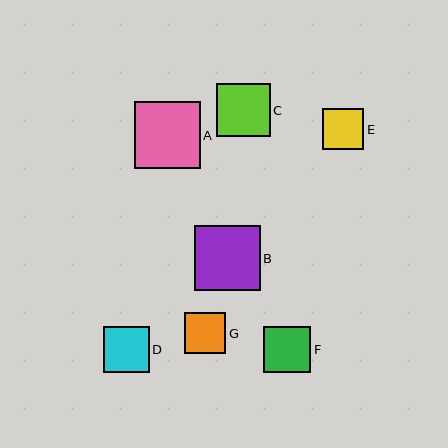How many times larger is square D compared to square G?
Square D is approximately 1.1 times the size of square G.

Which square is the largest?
Square A is the largest with a size of approximately 66 pixels.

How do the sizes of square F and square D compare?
Square F and square D are approximately the same size.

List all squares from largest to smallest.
From largest to smallest: A, B, C, F, D, G, E.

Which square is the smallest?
Square E is the smallest with a size of approximately 41 pixels.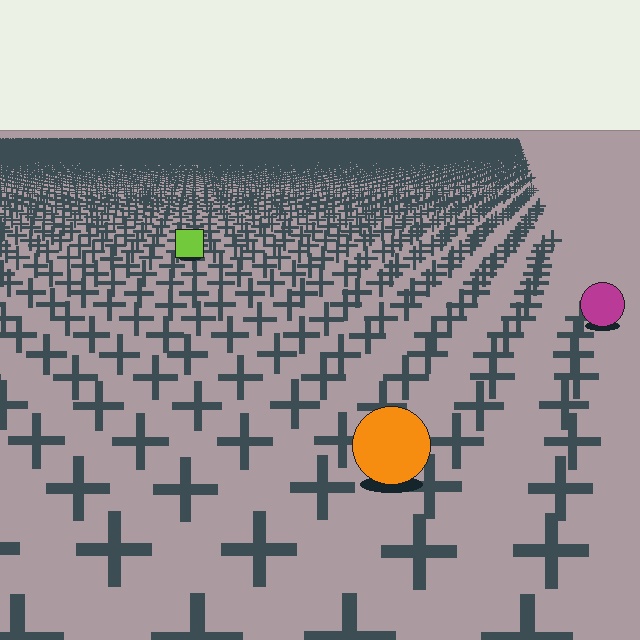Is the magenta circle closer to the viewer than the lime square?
Yes. The magenta circle is closer — you can tell from the texture gradient: the ground texture is coarser near it.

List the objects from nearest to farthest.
From nearest to farthest: the orange circle, the magenta circle, the lime square.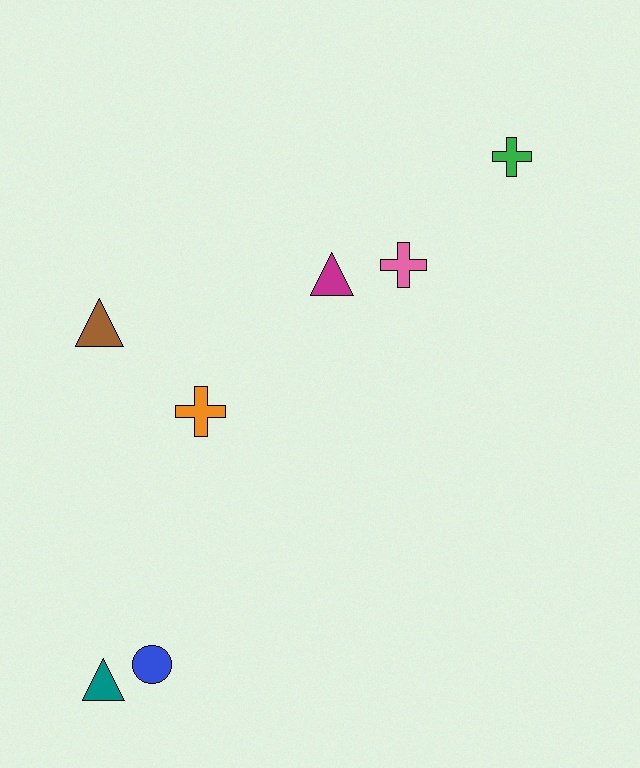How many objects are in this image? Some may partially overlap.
There are 7 objects.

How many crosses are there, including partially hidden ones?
There are 3 crosses.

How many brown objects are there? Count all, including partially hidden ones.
There is 1 brown object.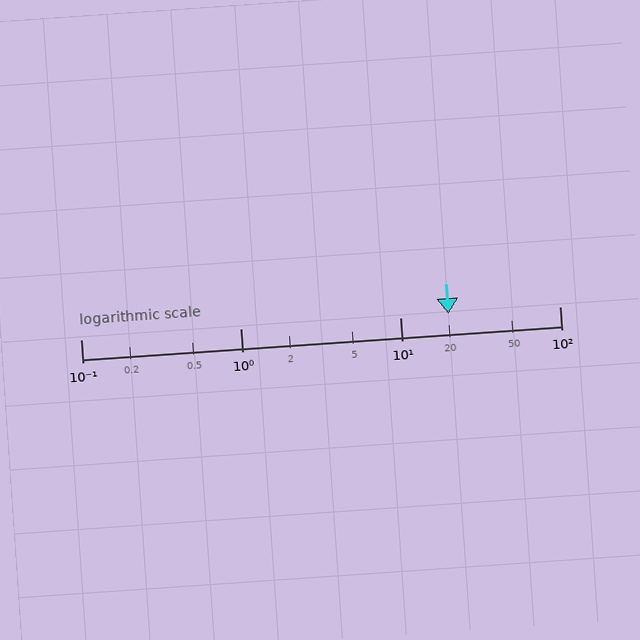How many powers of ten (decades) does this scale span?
The scale spans 3 decades, from 0.1 to 100.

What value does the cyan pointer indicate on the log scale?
The pointer indicates approximately 20.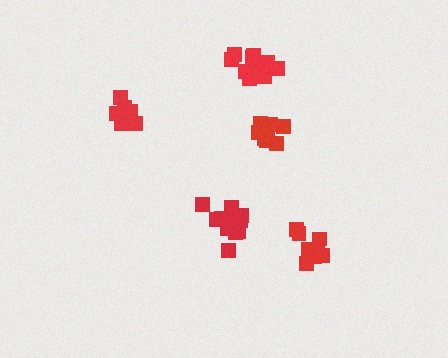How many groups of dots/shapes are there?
There are 5 groups.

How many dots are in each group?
Group 1: 8 dots, Group 2: 8 dots, Group 3: 12 dots, Group 4: 9 dots, Group 5: 12 dots (49 total).